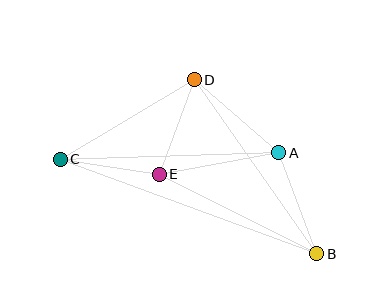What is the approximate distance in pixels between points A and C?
The distance between A and C is approximately 219 pixels.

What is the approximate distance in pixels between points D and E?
The distance between D and E is approximately 101 pixels.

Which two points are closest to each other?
Points C and E are closest to each other.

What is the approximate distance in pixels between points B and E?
The distance between B and E is approximately 177 pixels.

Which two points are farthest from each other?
Points B and C are farthest from each other.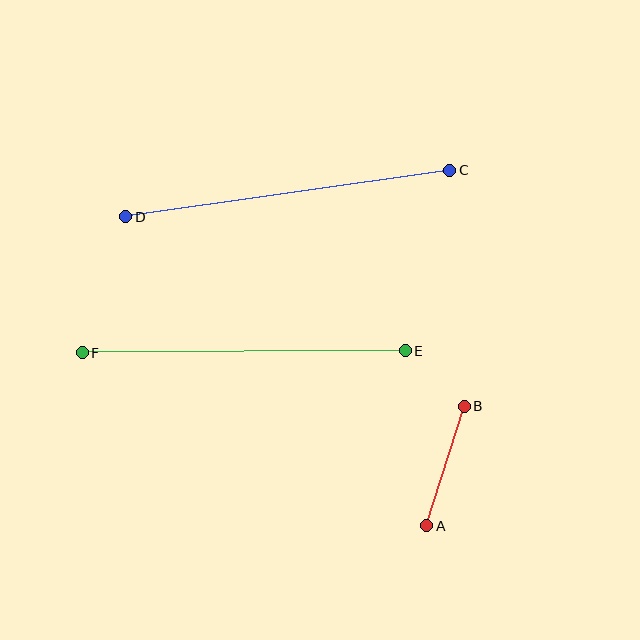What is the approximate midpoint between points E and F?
The midpoint is at approximately (244, 352) pixels.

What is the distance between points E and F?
The distance is approximately 323 pixels.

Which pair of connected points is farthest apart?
Points C and D are farthest apart.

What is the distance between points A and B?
The distance is approximately 125 pixels.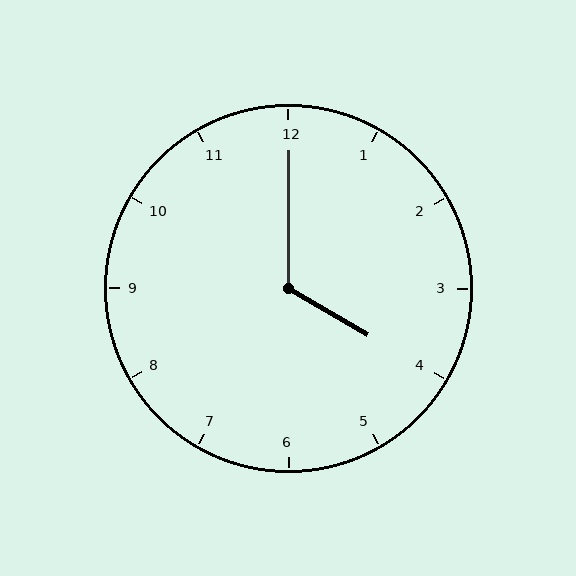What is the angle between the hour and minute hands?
Approximately 120 degrees.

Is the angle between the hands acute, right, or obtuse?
It is obtuse.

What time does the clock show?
4:00.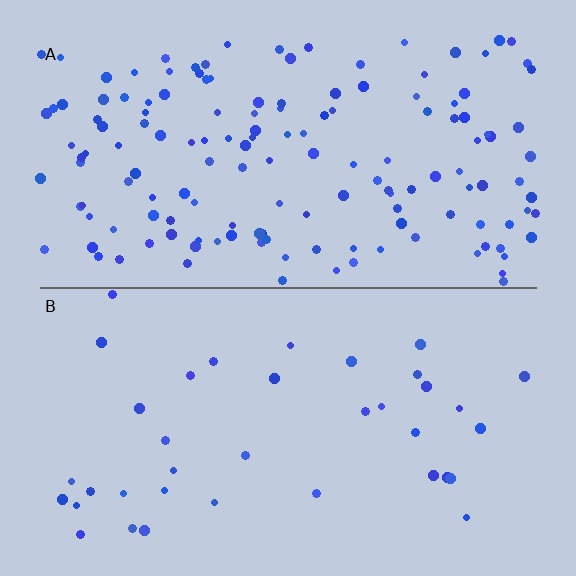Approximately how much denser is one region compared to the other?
Approximately 4.0× — region A over region B.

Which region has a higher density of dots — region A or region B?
A (the top).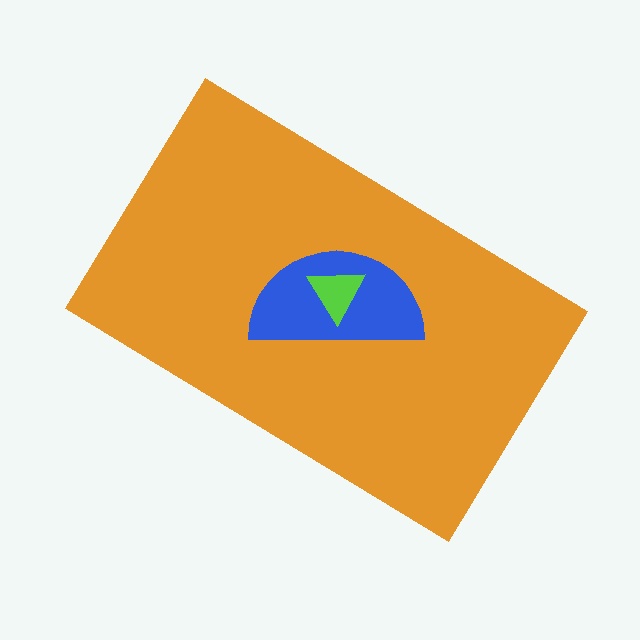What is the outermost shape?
The orange rectangle.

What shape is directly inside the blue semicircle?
The lime triangle.